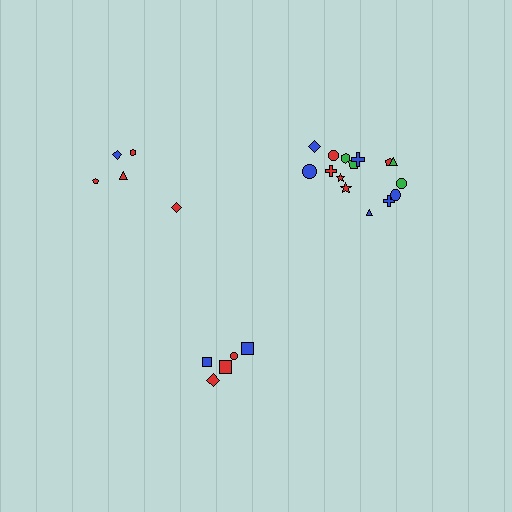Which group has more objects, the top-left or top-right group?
The top-right group.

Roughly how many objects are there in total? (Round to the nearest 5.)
Roughly 25 objects in total.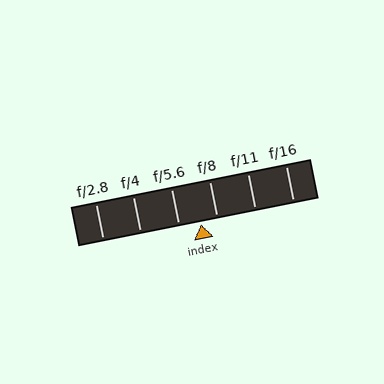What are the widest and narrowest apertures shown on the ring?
The widest aperture shown is f/2.8 and the narrowest is f/16.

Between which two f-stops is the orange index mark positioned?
The index mark is between f/5.6 and f/8.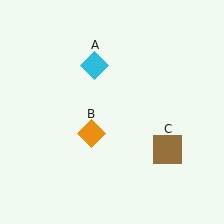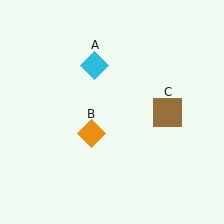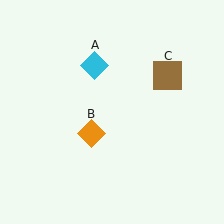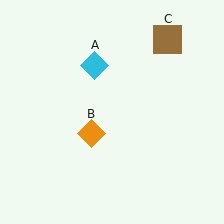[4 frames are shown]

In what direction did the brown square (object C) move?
The brown square (object C) moved up.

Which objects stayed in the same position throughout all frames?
Cyan diamond (object A) and orange diamond (object B) remained stationary.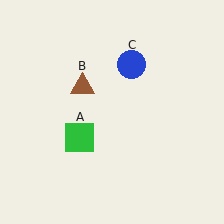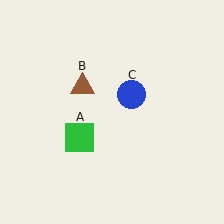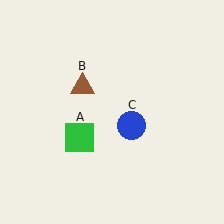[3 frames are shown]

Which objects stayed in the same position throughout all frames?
Green square (object A) and brown triangle (object B) remained stationary.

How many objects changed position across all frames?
1 object changed position: blue circle (object C).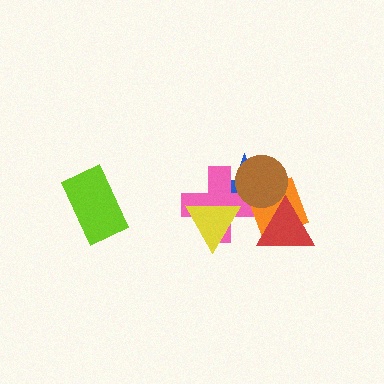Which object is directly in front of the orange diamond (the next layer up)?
The red triangle is directly in front of the orange diamond.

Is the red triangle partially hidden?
Yes, it is partially covered by another shape.